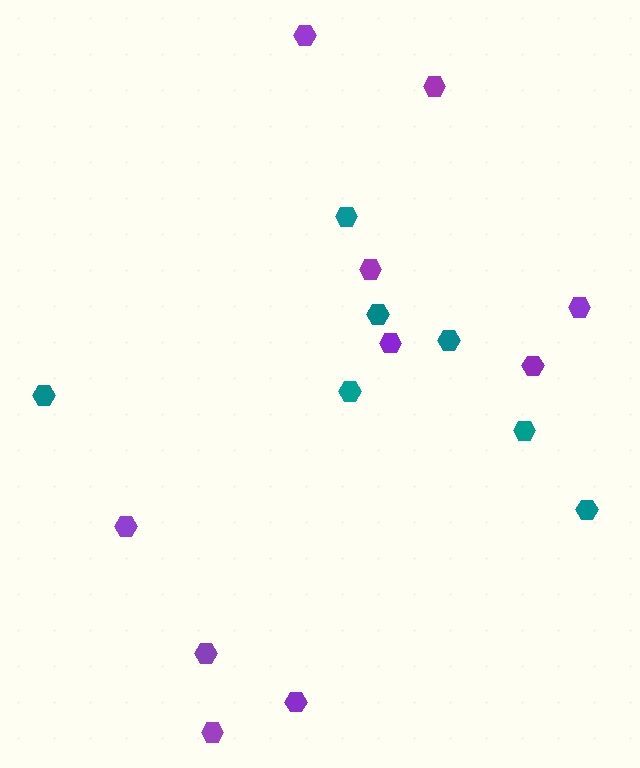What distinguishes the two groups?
There are 2 groups: one group of teal hexagons (7) and one group of purple hexagons (10).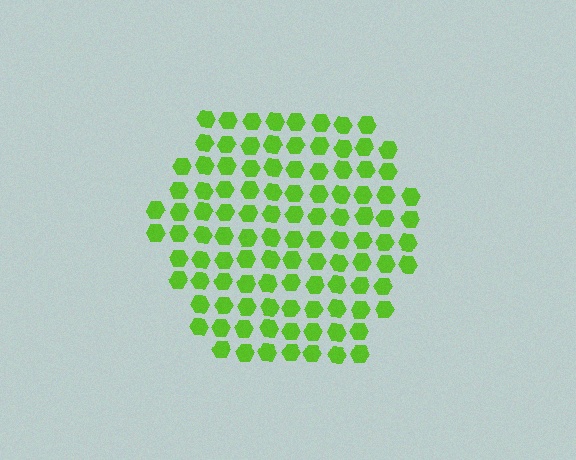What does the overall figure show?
The overall figure shows a hexagon.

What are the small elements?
The small elements are hexagons.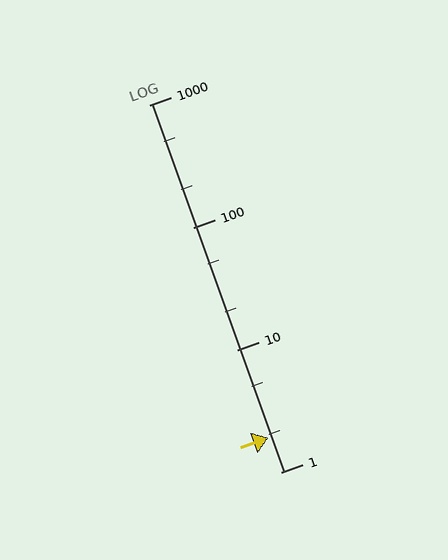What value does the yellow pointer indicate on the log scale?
The pointer indicates approximately 1.9.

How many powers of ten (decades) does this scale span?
The scale spans 3 decades, from 1 to 1000.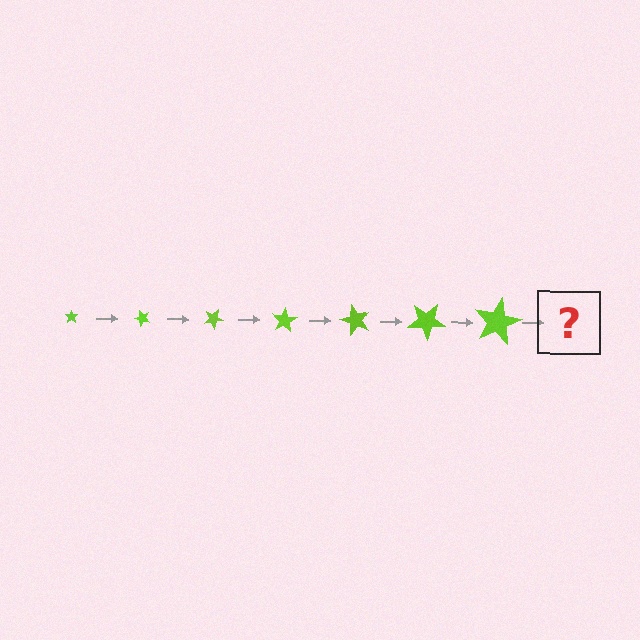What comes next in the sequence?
The next element should be a star, larger than the previous one and rotated 350 degrees from the start.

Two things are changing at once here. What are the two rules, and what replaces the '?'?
The two rules are that the star grows larger each step and it rotates 50 degrees each step. The '?' should be a star, larger than the previous one and rotated 350 degrees from the start.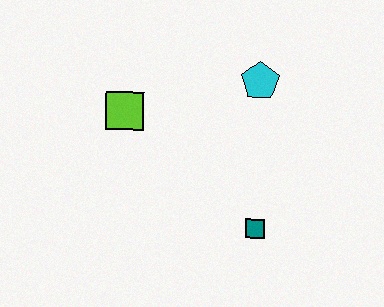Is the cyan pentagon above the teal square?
Yes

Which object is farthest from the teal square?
The lime square is farthest from the teal square.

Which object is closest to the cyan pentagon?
The lime square is closest to the cyan pentagon.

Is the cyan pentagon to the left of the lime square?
No